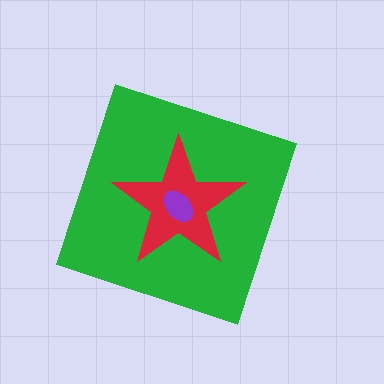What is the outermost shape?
The green diamond.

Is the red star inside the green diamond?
Yes.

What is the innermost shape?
The purple ellipse.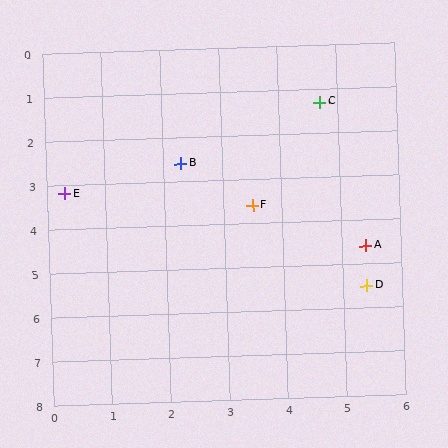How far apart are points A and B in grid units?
Points A and B are about 3.7 grid units apart.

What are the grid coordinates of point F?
Point F is at approximately (3.5, 3.6).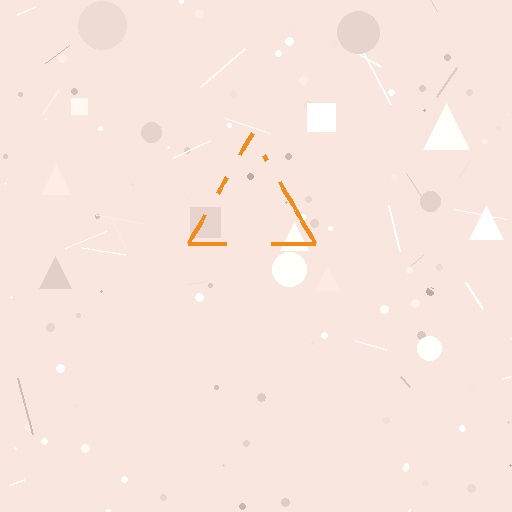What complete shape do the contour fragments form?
The contour fragments form a triangle.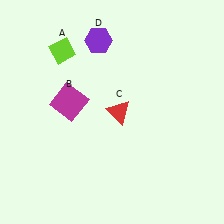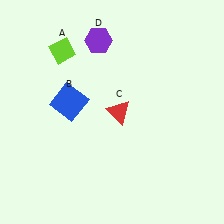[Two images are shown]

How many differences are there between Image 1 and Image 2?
There is 1 difference between the two images.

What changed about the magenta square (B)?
In Image 1, B is magenta. In Image 2, it changed to blue.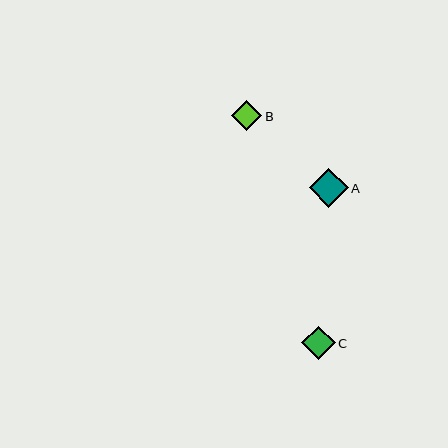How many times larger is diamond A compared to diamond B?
Diamond A is approximately 1.3 times the size of diamond B.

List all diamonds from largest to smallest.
From largest to smallest: A, C, B.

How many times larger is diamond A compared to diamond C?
Diamond A is approximately 1.1 times the size of diamond C.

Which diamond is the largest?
Diamond A is the largest with a size of approximately 38 pixels.